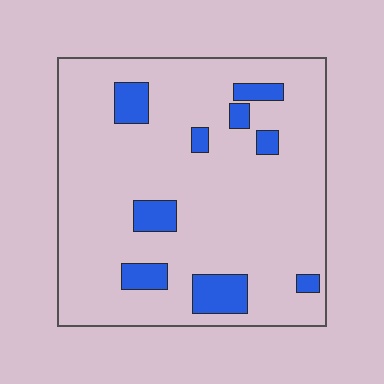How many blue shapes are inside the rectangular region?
9.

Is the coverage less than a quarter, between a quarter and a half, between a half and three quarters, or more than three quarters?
Less than a quarter.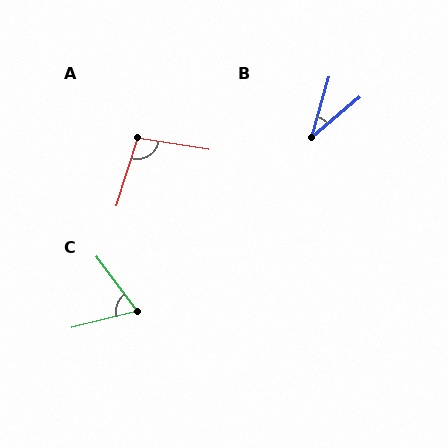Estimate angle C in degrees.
Approximately 67 degrees.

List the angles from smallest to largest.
B (34°), C (67°), A (98°).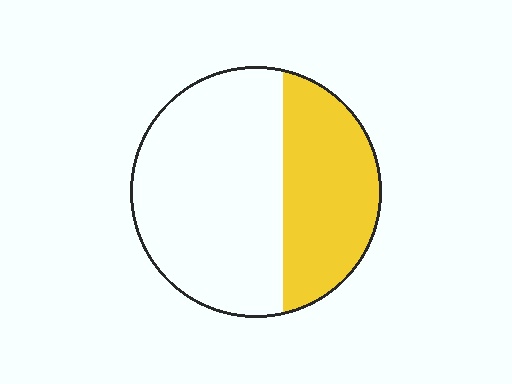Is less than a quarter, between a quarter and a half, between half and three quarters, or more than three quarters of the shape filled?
Between a quarter and a half.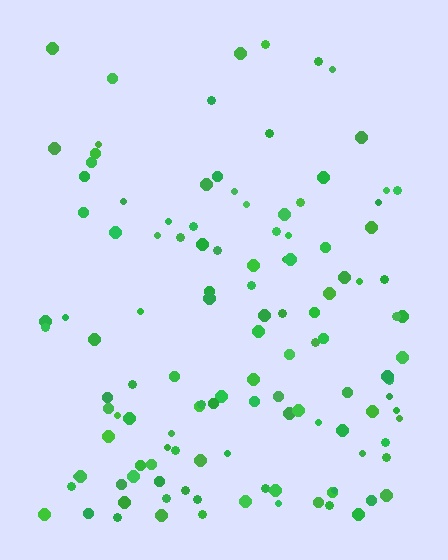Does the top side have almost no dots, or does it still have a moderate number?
Still a moderate number, just noticeably fewer than the bottom.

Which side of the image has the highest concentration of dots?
The bottom.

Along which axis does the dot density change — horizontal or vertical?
Vertical.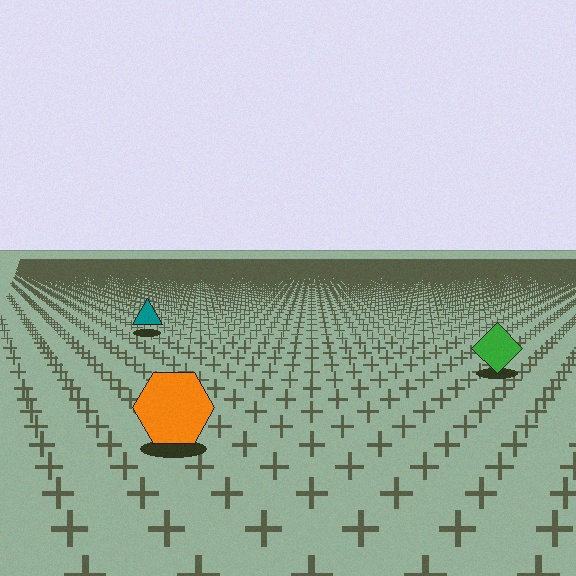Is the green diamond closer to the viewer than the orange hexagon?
No. The orange hexagon is closer — you can tell from the texture gradient: the ground texture is coarser near it.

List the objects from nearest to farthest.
From nearest to farthest: the orange hexagon, the green diamond, the teal triangle.